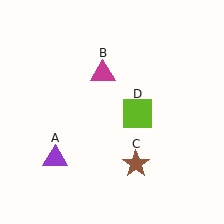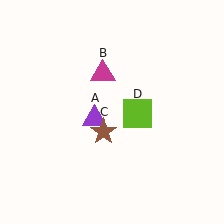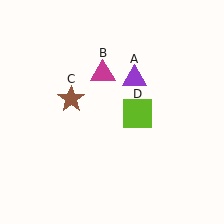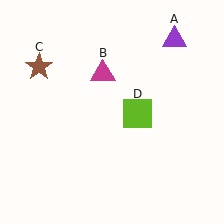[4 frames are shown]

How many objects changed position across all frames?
2 objects changed position: purple triangle (object A), brown star (object C).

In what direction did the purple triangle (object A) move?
The purple triangle (object A) moved up and to the right.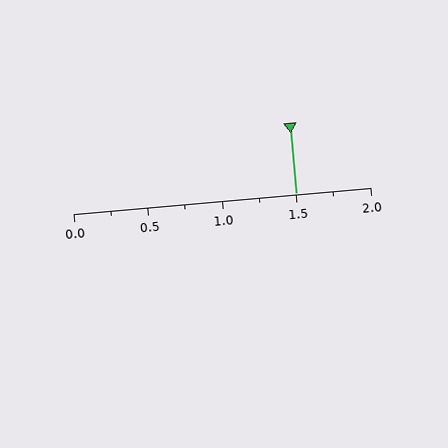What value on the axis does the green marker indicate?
The marker indicates approximately 1.5.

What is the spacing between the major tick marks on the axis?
The major ticks are spaced 0.5 apart.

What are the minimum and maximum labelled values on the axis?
The axis runs from 0.0 to 2.0.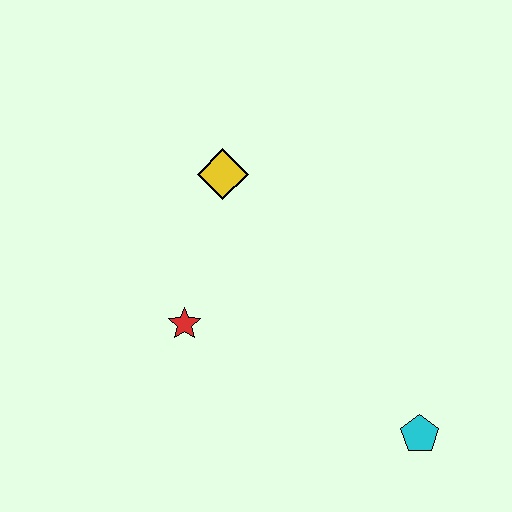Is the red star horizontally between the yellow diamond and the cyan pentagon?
No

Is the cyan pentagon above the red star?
No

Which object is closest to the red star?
The yellow diamond is closest to the red star.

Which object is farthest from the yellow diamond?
The cyan pentagon is farthest from the yellow diamond.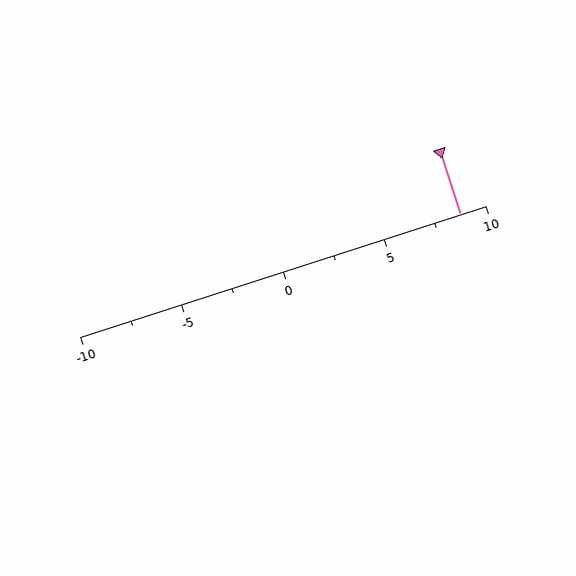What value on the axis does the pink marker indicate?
The marker indicates approximately 8.8.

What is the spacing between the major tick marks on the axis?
The major ticks are spaced 5 apart.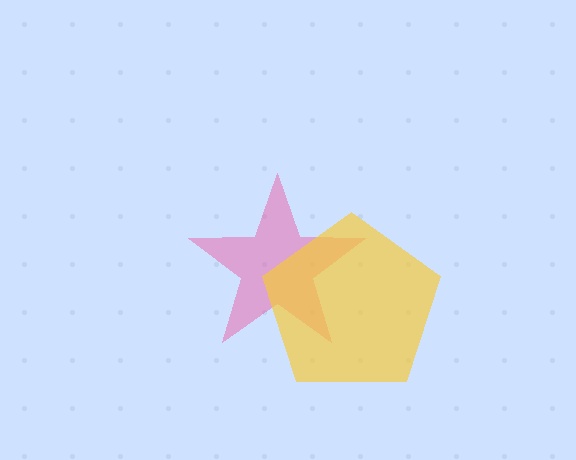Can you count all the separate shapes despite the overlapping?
Yes, there are 2 separate shapes.